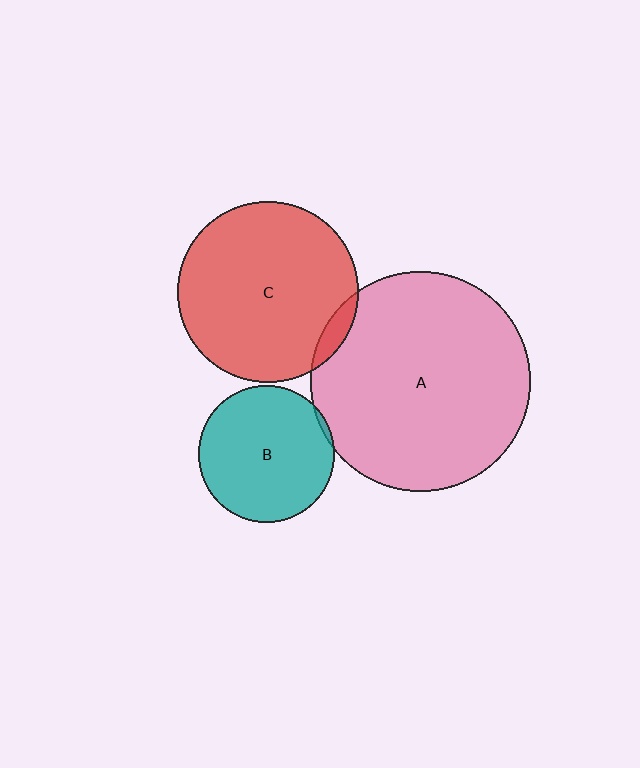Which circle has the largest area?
Circle A (pink).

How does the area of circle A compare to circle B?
Approximately 2.6 times.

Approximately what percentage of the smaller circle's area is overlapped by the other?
Approximately 5%.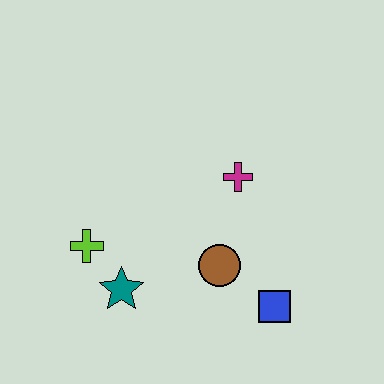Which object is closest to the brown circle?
The blue square is closest to the brown circle.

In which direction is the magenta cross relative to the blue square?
The magenta cross is above the blue square.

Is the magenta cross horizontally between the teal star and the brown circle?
No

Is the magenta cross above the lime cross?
Yes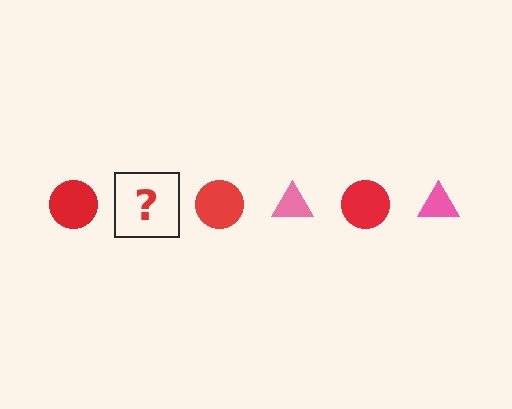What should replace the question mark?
The question mark should be replaced with a pink triangle.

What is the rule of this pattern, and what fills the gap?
The rule is that the pattern alternates between red circle and pink triangle. The gap should be filled with a pink triangle.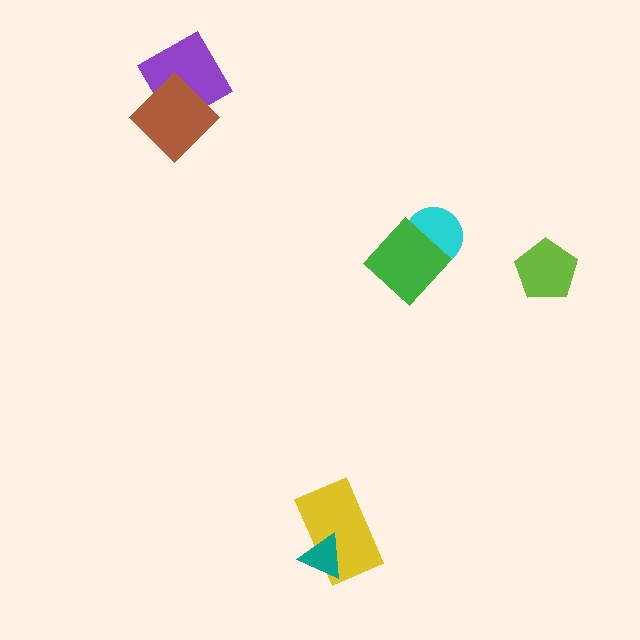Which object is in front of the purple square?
The brown diamond is in front of the purple square.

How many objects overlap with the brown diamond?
1 object overlaps with the brown diamond.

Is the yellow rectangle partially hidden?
Yes, it is partially covered by another shape.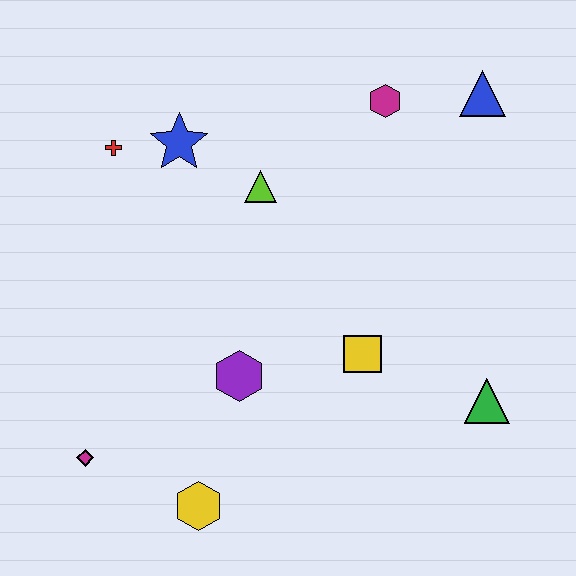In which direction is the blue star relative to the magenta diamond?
The blue star is above the magenta diamond.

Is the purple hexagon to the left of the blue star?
No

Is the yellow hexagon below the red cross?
Yes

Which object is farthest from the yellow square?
The red cross is farthest from the yellow square.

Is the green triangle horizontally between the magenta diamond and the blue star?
No